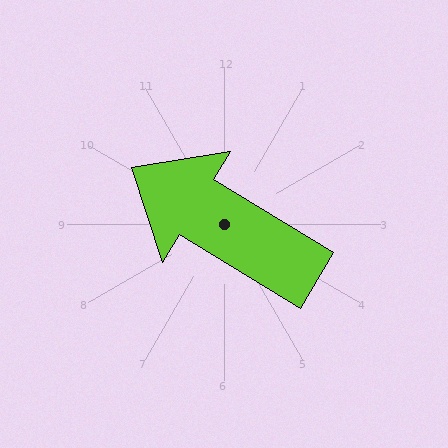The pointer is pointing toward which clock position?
Roughly 10 o'clock.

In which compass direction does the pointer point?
Northwest.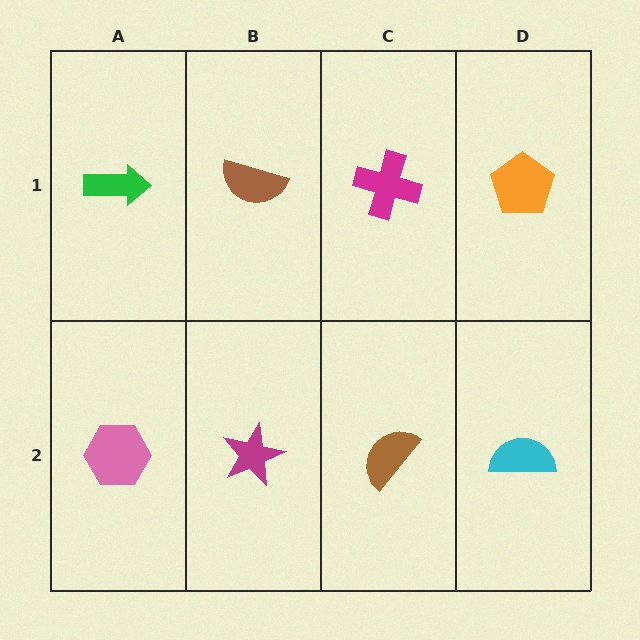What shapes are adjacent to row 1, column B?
A magenta star (row 2, column B), a green arrow (row 1, column A), a magenta cross (row 1, column C).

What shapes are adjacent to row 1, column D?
A cyan semicircle (row 2, column D), a magenta cross (row 1, column C).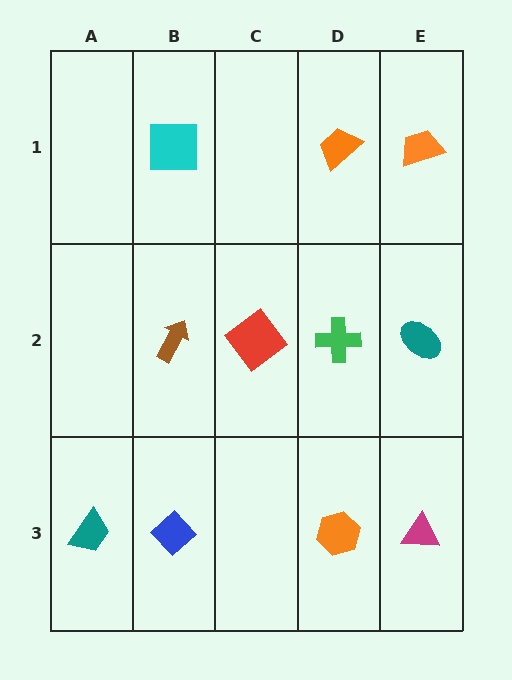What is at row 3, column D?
An orange hexagon.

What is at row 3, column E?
A magenta triangle.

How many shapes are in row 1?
3 shapes.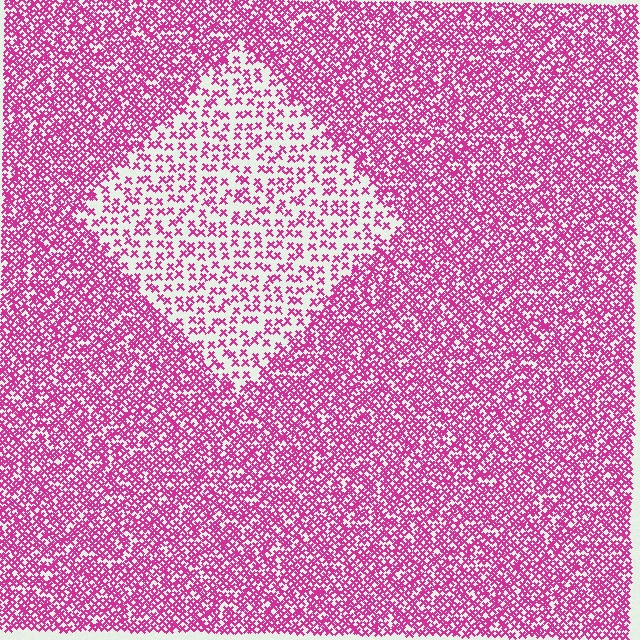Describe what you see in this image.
The image contains small magenta elements arranged at two different densities. A diamond-shaped region is visible where the elements are less densely packed than the surrounding area.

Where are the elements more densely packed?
The elements are more densely packed outside the diamond boundary.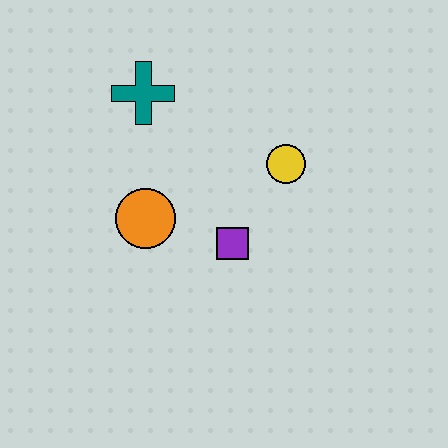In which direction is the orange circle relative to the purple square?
The orange circle is to the left of the purple square.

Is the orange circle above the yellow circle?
No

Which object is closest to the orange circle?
The purple square is closest to the orange circle.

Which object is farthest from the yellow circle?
The teal cross is farthest from the yellow circle.